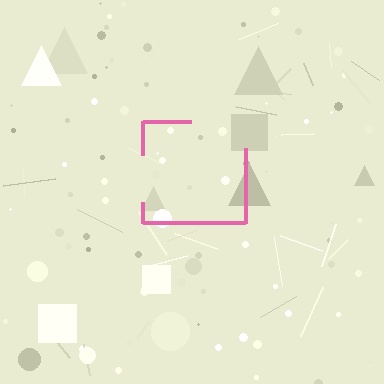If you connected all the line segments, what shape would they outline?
They would outline a square.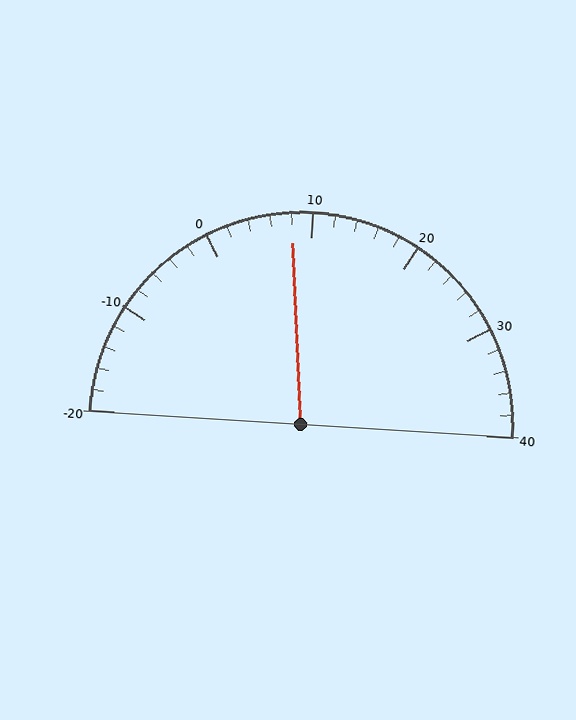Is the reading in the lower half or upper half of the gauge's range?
The reading is in the lower half of the range (-20 to 40).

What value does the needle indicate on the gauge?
The needle indicates approximately 8.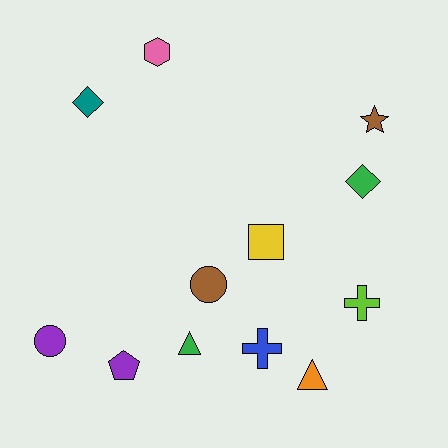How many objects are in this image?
There are 12 objects.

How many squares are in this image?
There is 1 square.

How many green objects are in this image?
There are 2 green objects.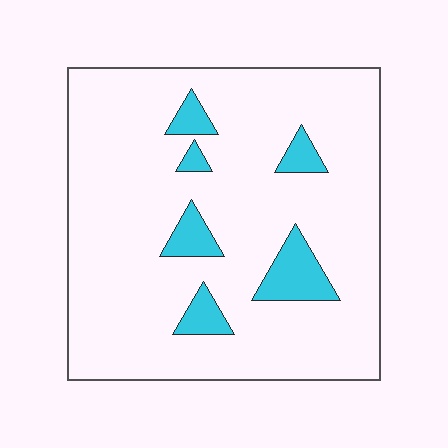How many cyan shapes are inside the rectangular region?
6.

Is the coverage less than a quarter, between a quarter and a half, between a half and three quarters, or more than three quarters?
Less than a quarter.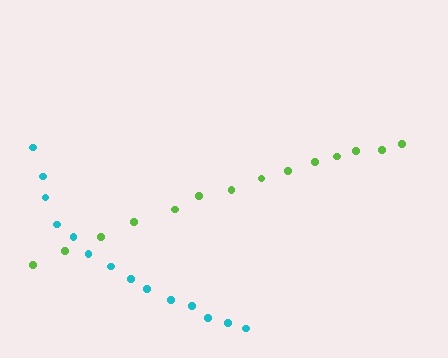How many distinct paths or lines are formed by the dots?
There are 2 distinct paths.